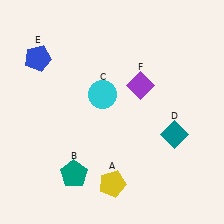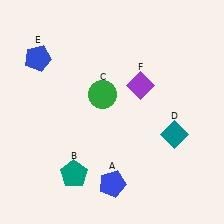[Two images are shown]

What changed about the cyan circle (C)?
In Image 1, C is cyan. In Image 2, it changed to green.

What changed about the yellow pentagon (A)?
In Image 1, A is yellow. In Image 2, it changed to blue.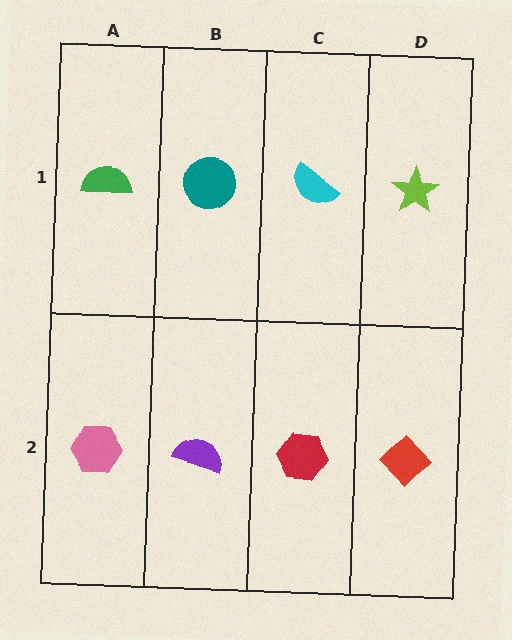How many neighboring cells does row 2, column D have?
2.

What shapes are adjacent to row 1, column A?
A pink hexagon (row 2, column A), a teal circle (row 1, column B).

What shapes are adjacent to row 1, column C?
A red hexagon (row 2, column C), a teal circle (row 1, column B), a lime star (row 1, column D).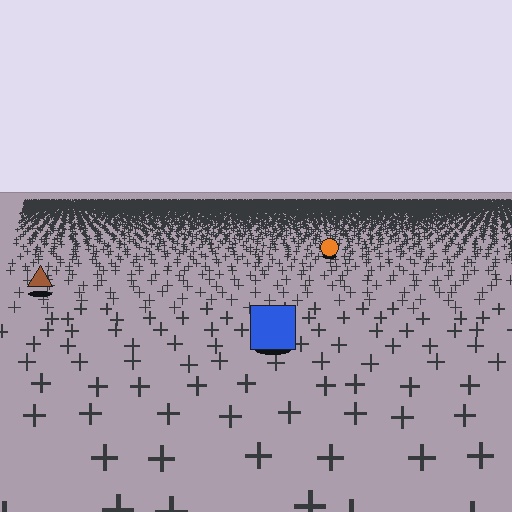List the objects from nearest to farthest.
From nearest to farthest: the blue square, the brown triangle, the orange circle.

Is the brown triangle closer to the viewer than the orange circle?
Yes. The brown triangle is closer — you can tell from the texture gradient: the ground texture is coarser near it.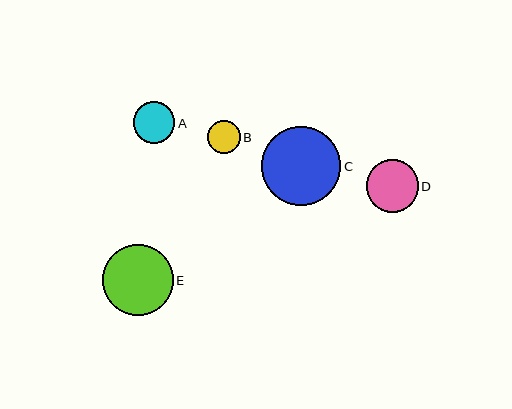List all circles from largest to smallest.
From largest to smallest: C, E, D, A, B.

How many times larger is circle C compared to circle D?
Circle C is approximately 1.5 times the size of circle D.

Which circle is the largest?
Circle C is the largest with a size of approximately 79 pixels.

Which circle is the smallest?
Circle B is the smallest with a size of approximately 33 pixels.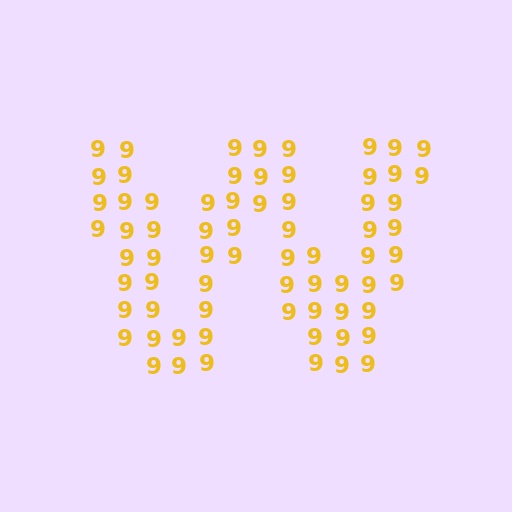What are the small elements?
The small elements are digit 9's.